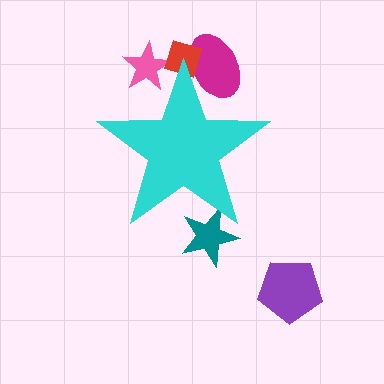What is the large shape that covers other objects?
A cyan star.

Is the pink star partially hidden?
Yes, the pink star is partially hidden behind the cyan star.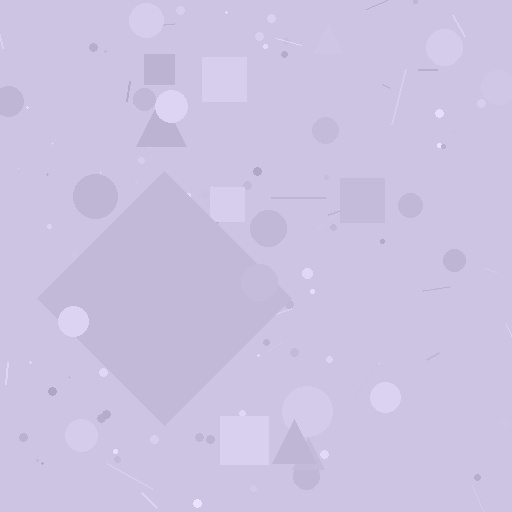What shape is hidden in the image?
A diamond is hidden in the image.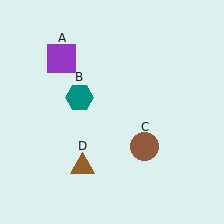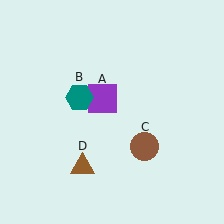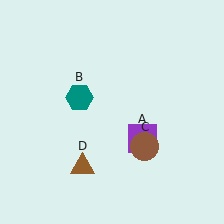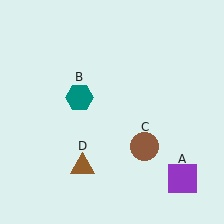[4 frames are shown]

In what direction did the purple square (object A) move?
The purple square (object A) moved down and to the right.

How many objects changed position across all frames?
1 object changed position: purple square (object A).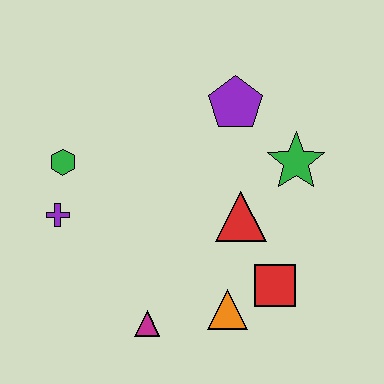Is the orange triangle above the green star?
No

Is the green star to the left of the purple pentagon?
No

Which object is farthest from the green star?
The purple cross is farthest from the green star.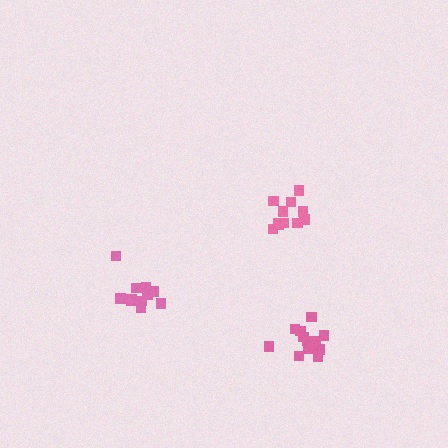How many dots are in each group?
Group 1: 12 dots, Group 2: 11 dots, Group 3: 13 dots (36 total).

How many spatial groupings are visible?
There are 3 spatial groupings.